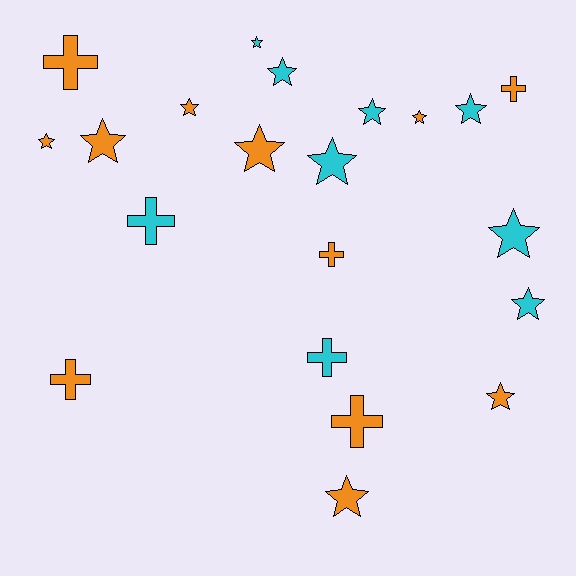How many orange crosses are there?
There are 5 orange crosses.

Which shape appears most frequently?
Star, with 14 objects.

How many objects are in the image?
There are 21 objects.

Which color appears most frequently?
Orange, with 12 objects.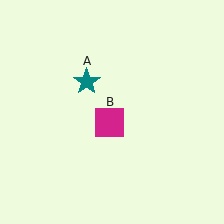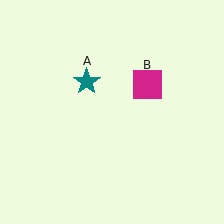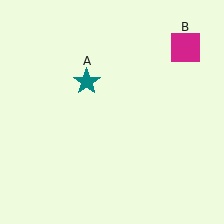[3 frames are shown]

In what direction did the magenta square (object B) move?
The magenta square (object B) moved up and to the right.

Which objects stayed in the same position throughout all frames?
Teal star (object A) remained stationary.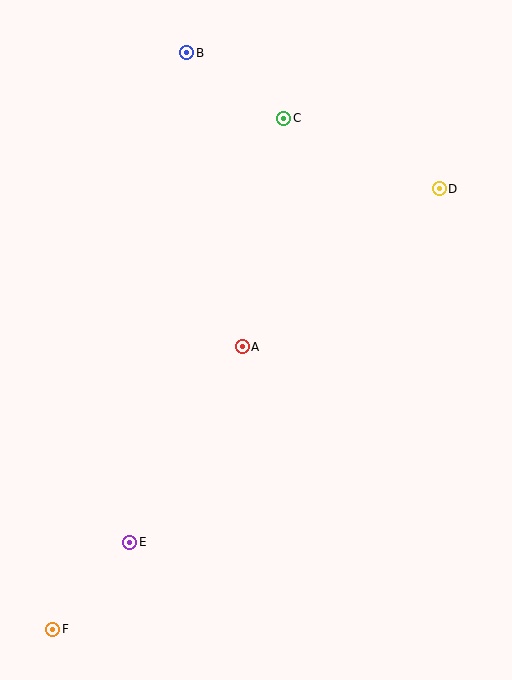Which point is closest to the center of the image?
Point A at (242, 347) is closest to the center.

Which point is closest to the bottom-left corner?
Point F is closest to the bottom-left corner.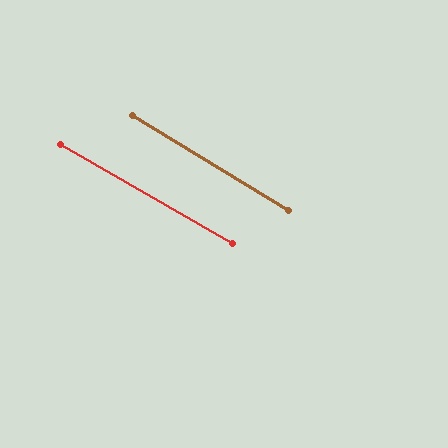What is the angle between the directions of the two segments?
Approximately 1 degree.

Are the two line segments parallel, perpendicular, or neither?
Parallel — their directions differ by only 1.1°.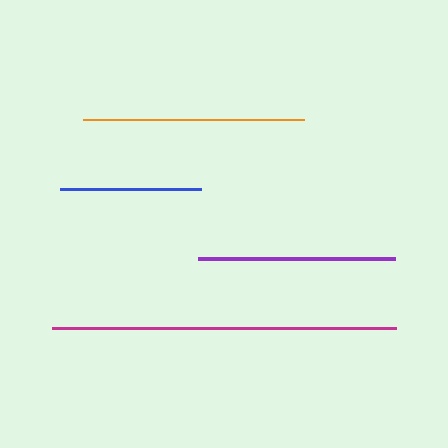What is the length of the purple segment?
The purple segment is approximately 196 pixels long.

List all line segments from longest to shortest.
From longest to shortest: magenta, orange, purple, blue.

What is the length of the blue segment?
The blue segment is approximately 142 pixels long.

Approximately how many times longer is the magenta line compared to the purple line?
The magenta line is approximately 1.7 times the length of the purple line.